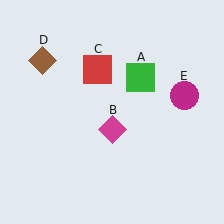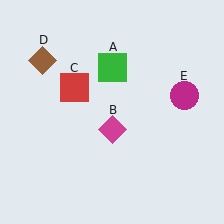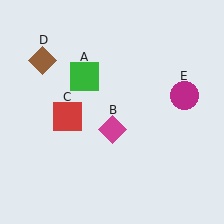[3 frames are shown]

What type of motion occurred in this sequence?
The green square (object A), red square (object C) rotated counterclockwise around the center of the scene.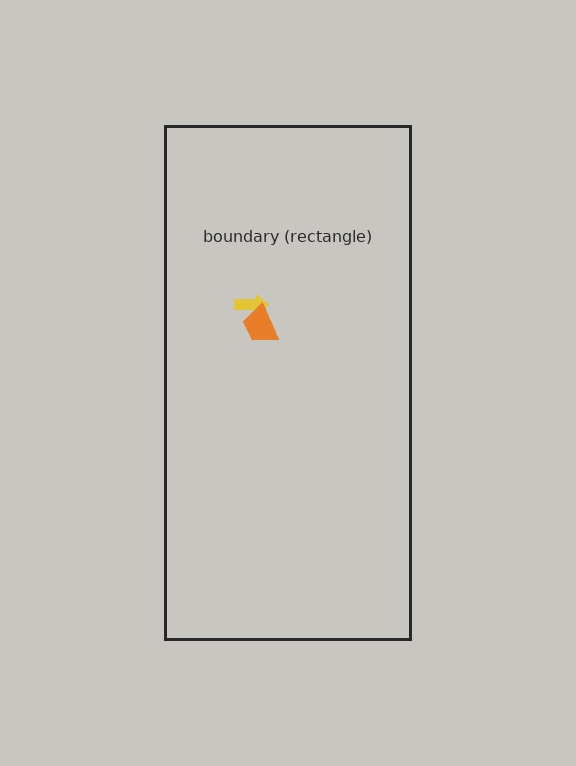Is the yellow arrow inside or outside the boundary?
Inside.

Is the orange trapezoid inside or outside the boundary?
Inside.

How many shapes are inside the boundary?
2 inside, 0 outside.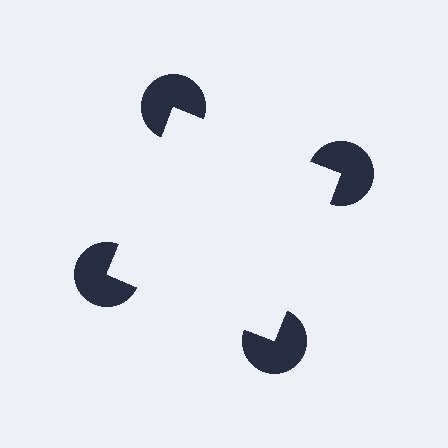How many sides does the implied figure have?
4 sides.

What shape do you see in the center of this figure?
An illusory square — its edges are inferred from the aligned wedge cuts in the pac-man discs, not physically drawn.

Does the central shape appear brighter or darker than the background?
It typically appears slightly brighter than the background, even though no actual brightness change is drawn.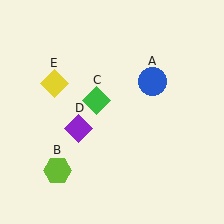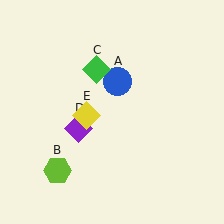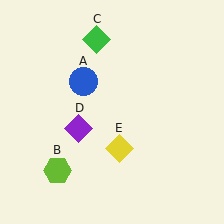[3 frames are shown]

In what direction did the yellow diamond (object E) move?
The yellow diamond (object E) moved down and to the right.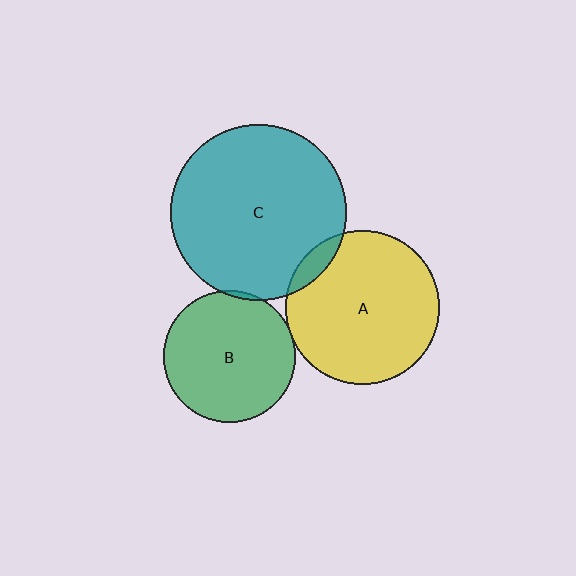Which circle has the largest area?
Circle C (teal).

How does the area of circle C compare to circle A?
Approximately 1.3 times.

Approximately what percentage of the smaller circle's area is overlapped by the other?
Approximately 5%.